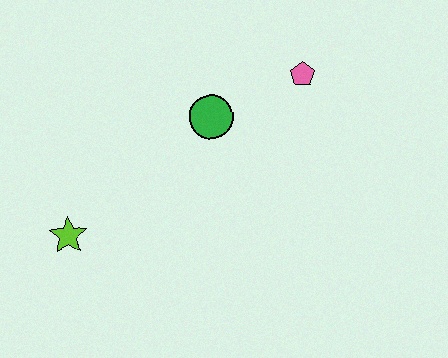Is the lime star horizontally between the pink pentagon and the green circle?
No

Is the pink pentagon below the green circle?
No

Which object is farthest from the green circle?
The lime star is farthest from the green circle.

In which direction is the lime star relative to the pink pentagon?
The lime star is to the left of the pink pentagon.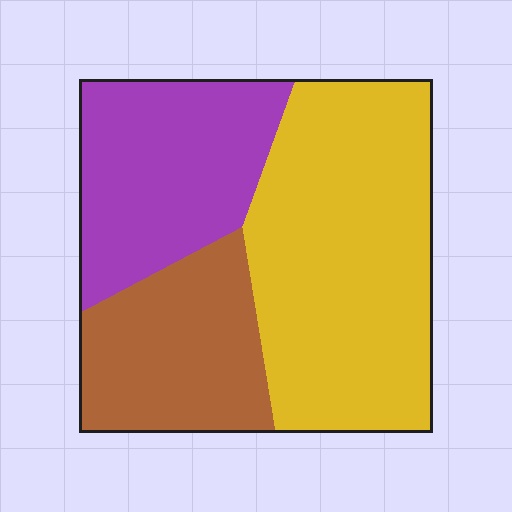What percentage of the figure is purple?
Purple takes up between a quarter and a half of the figure.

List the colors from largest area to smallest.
From largest to smallest: yellow, purple, brown.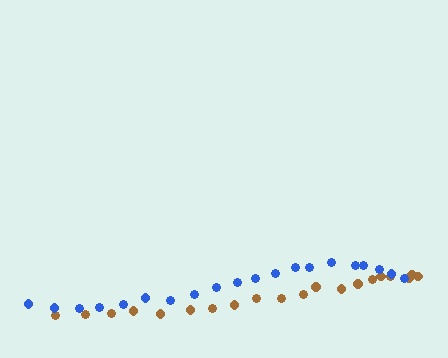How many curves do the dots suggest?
There are 2 distinct paths.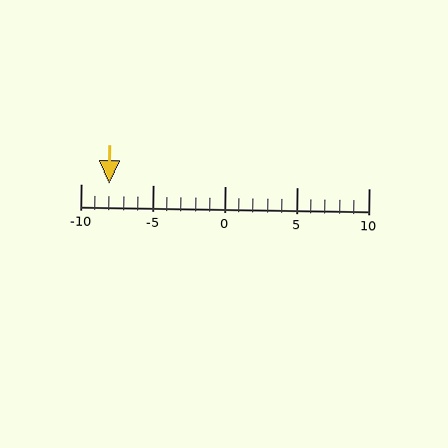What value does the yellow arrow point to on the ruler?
The yellow arrow points to approximately -8.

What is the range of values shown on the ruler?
The ruler shows values from -10 to 10.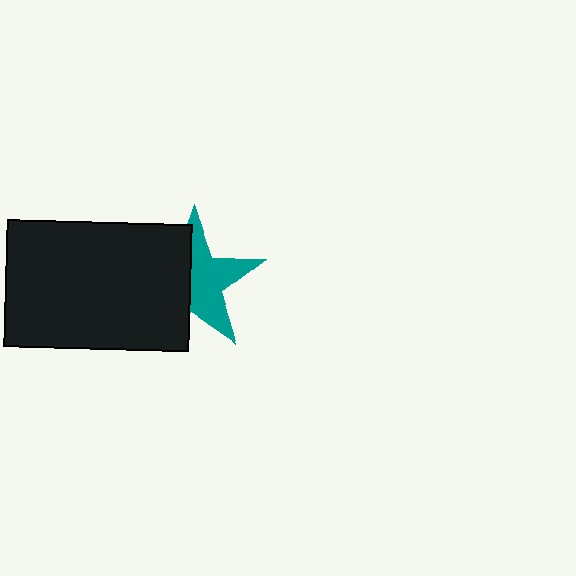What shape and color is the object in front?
The object in front is a black rectangle.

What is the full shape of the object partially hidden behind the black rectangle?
The partially hidden object is a teal star.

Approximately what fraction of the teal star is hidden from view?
Roughly 47% of the teal star is hidden behind the black rectangle.